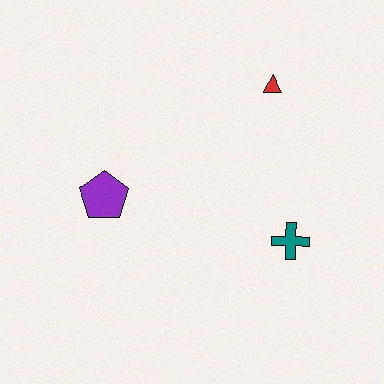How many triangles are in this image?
There is 1 triangle.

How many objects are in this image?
There are 3 objects.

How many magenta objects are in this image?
There are no magenta objects.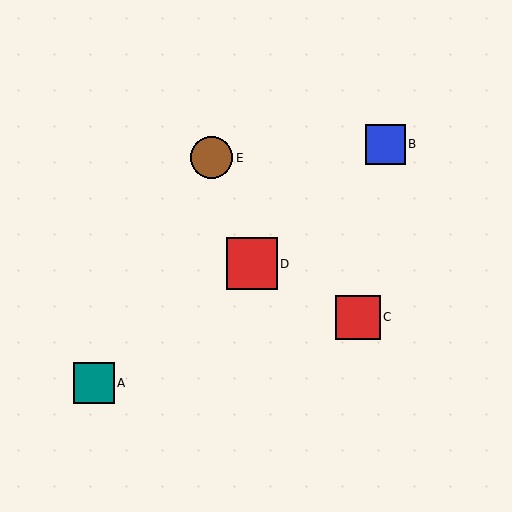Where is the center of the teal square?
The center of the teal square is at (94, 383).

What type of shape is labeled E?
Shape E is a brown circle.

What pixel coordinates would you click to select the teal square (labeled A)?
Click at (94, 383) to select the teal square A.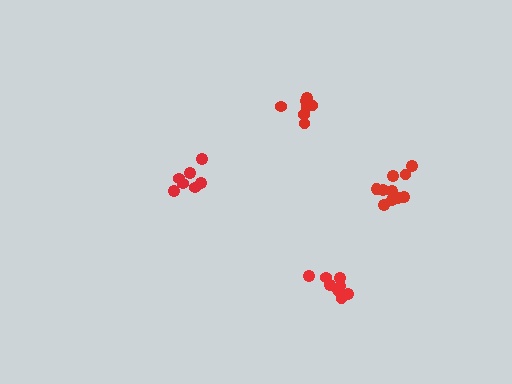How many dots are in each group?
Group 1: 10 dots, Group 2: 7 dots, Group 3: 8 dots, Group 4: 7 dots (32 total).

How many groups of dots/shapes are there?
There are 4 groups.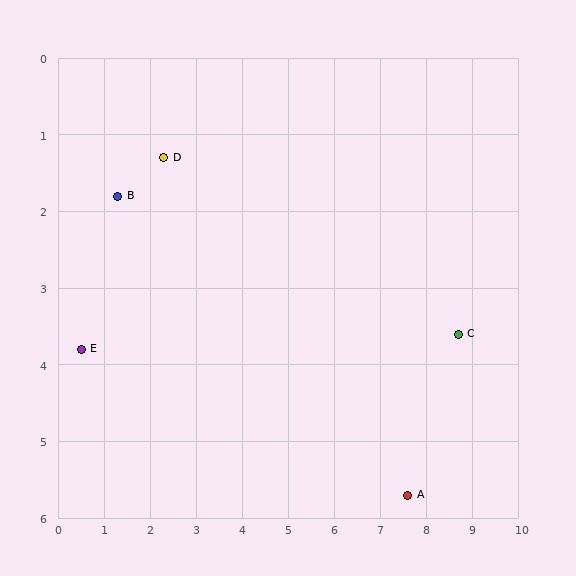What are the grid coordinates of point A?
Point A is at approximately (7.6, 5.7).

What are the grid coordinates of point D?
Point D is at approximately (2.3, 1.3).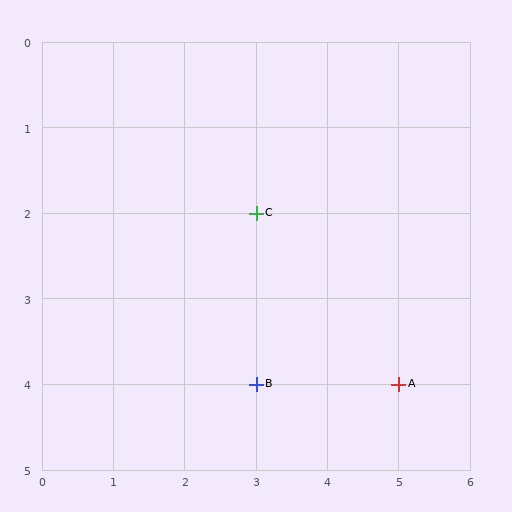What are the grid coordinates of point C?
Point C is at grid coordinates (3, 2).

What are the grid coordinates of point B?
Point B is at grid coordinates (3, 4).